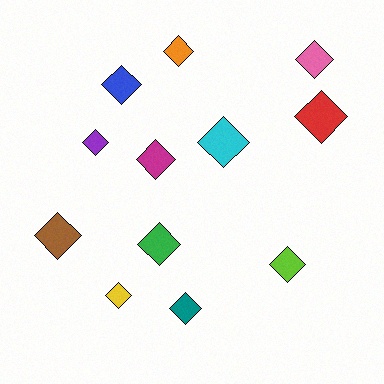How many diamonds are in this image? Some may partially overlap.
There are 12 diamonds.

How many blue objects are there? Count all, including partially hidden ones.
There is 1 blue object.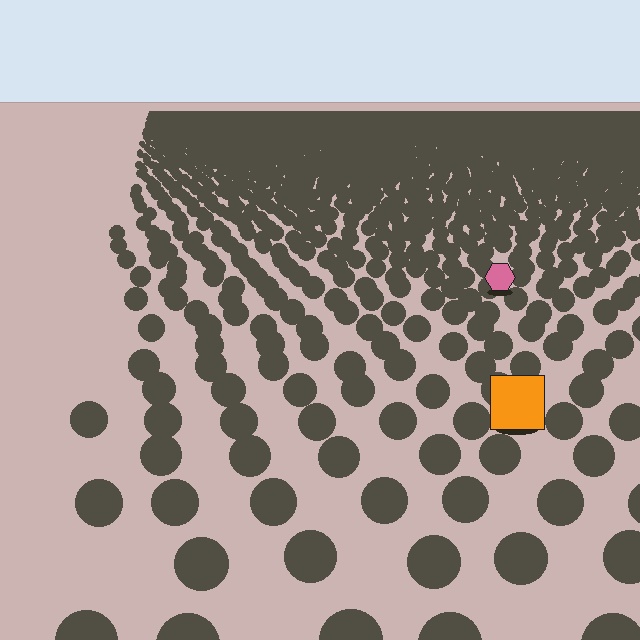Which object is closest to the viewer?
The orange square is closest. The texture marks near it are larger and more spread out.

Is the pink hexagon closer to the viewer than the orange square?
No. The orange square is closer — you can tell from the texture gradient: the ground texture is coarser near it.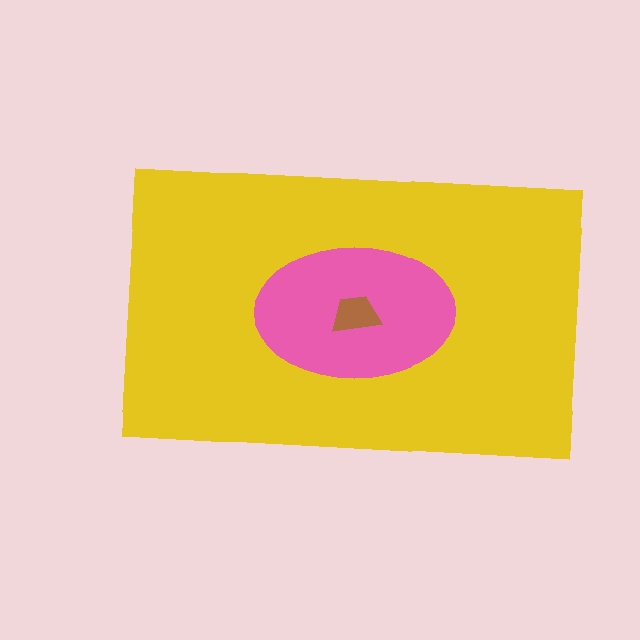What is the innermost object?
The brown trapezoid.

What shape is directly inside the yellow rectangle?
The pink ellipse.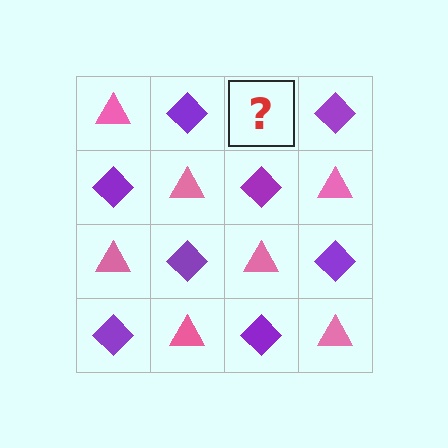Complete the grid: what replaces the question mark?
The question mark should be replaced with a pink triangle.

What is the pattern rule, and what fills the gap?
The rule is that it alternates pink triangle and purple diamond in a checkerboard pattern. The gap should be filled with a pink triangle.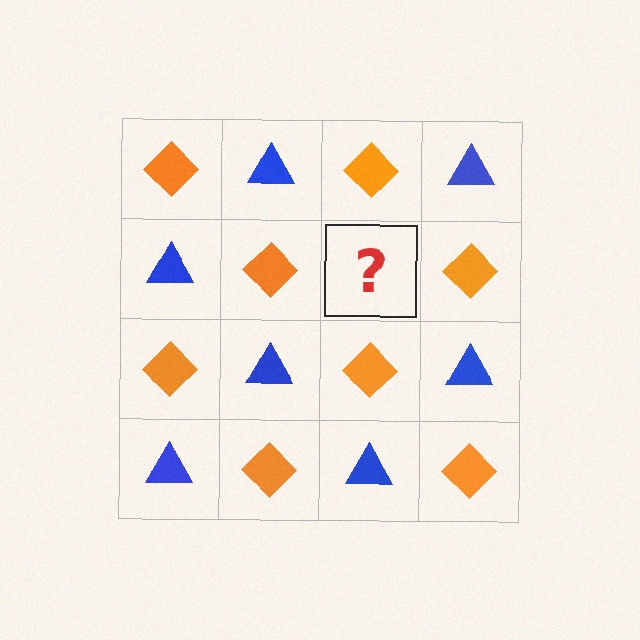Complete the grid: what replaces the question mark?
The question mark should be replaced with a blue triangle.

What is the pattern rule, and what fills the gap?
The rule is that it alternates orange diamond and blue triangle in a checkerboard pattern. The gap should be filled with a blue triangle.